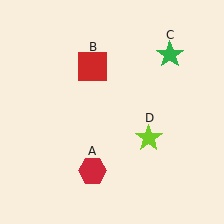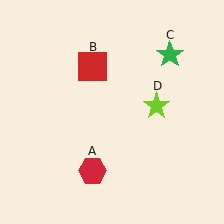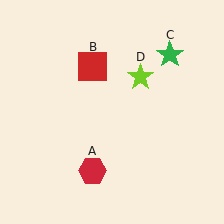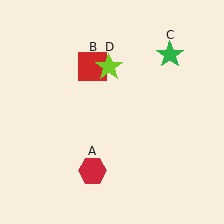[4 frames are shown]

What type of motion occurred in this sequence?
The lime star (object D) rotated counterclockwise around the center of the scene.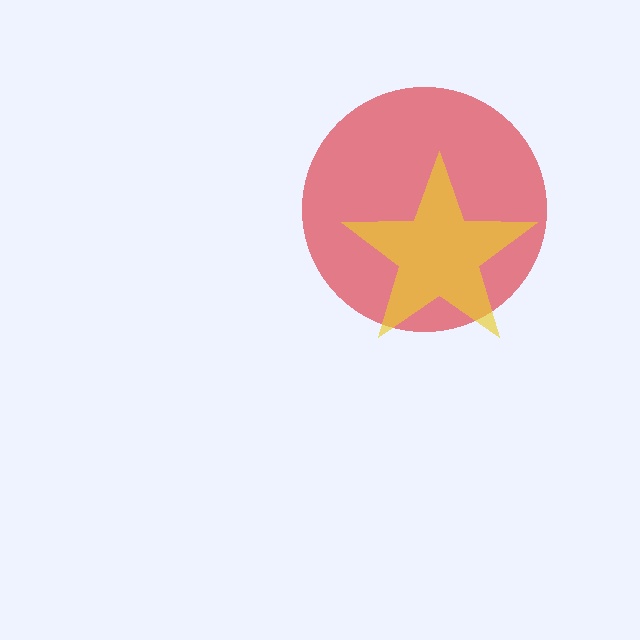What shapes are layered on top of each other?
The layered shapes are: a red circle, a yellow star.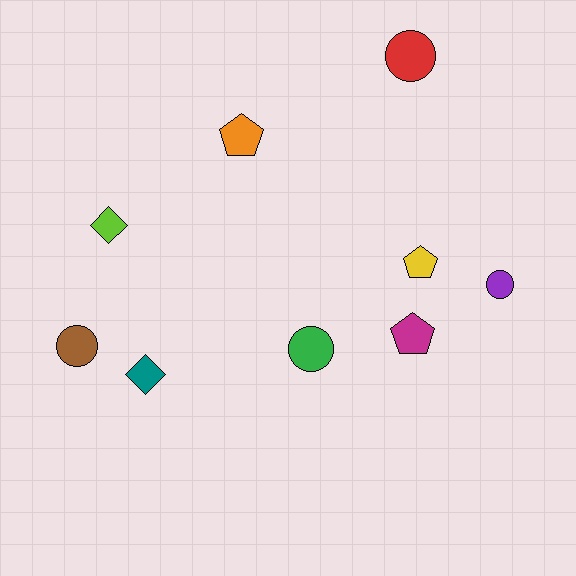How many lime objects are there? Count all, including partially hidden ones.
There is 1 lime object.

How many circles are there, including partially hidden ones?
There are 4 circles.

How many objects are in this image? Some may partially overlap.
There are 9 objects.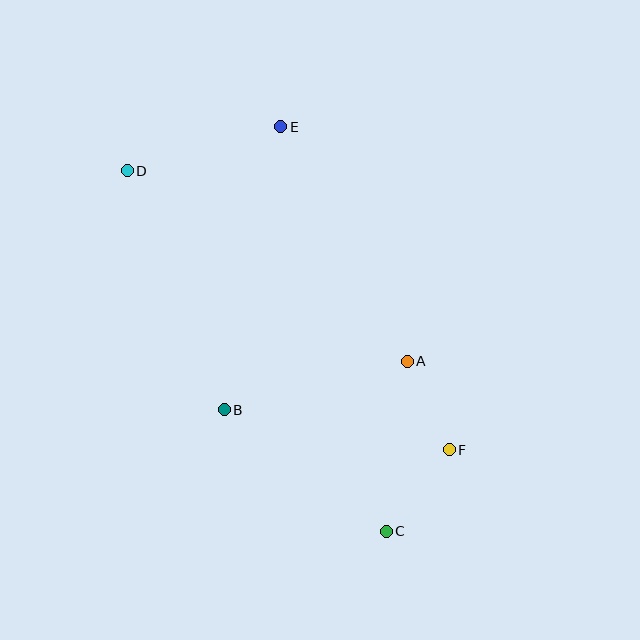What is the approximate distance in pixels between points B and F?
The distance between B and F is approximately 229 pixels.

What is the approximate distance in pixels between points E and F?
The distance between E and F is approximately 364 pixels.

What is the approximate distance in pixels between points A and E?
The distance between A and E is approximately 266 pixels.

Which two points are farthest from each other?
Points C and D are farthest from each other.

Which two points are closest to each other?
Points A and F are closest to each other.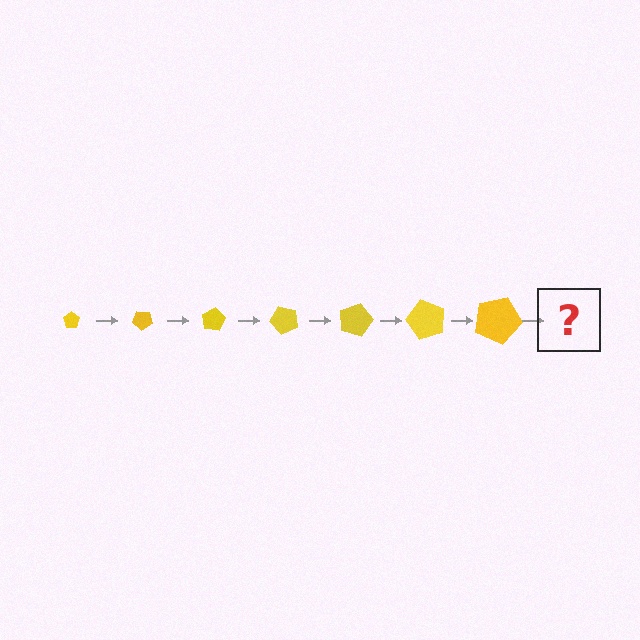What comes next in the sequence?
The next element should be a pentagon, larger than the previous one and rotated 280 degrees from the start.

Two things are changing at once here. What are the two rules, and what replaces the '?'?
The two rules are that the pentagon grows larger each step and it rotates 40 degrees each step. The '?' should be a pentagon, larger than the previous one and rotated 280 degrees from the start.